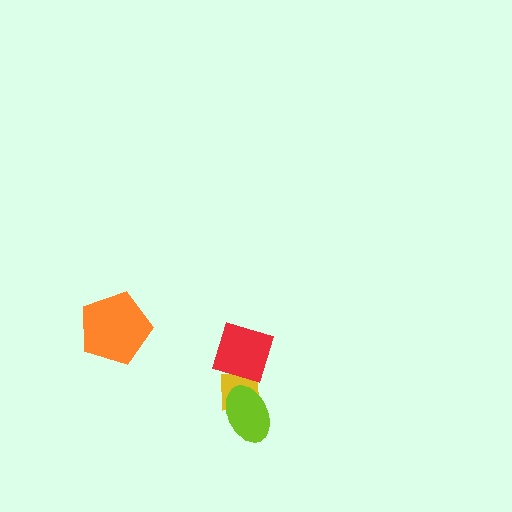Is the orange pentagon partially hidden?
No, no other shape covers it.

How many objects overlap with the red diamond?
1 object overlaps with the red diamond.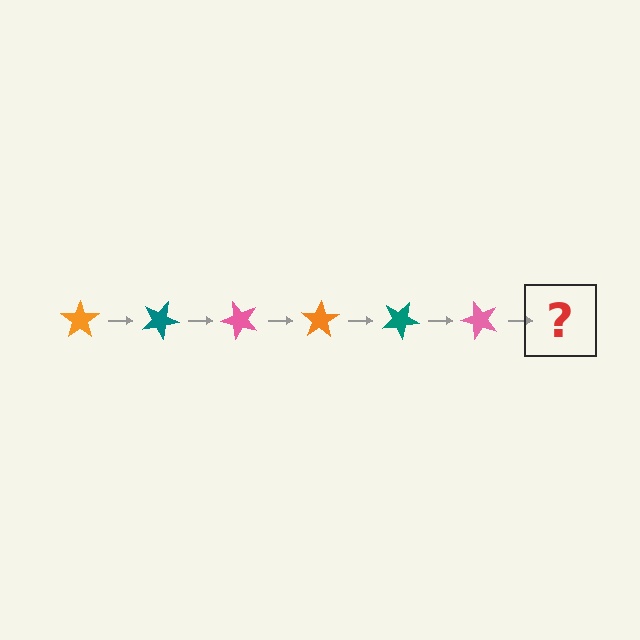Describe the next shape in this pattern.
It should be an orange star, rotated 150 degrees from the start.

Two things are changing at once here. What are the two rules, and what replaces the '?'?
The two rules are that it rotates 25 degrees each step and the color cycles through orange, teal, and pink. The '?' should be an orange star, rotated 150 degrees from the start.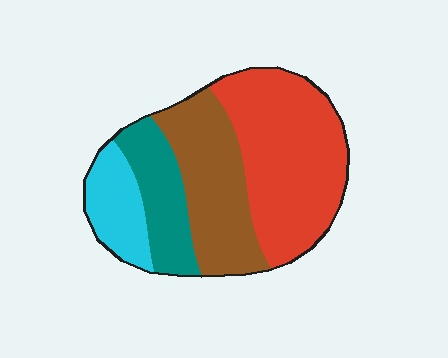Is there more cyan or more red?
Red.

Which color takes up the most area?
Red, at roughly 40%.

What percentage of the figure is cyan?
Cyan covers about 15% of the figure.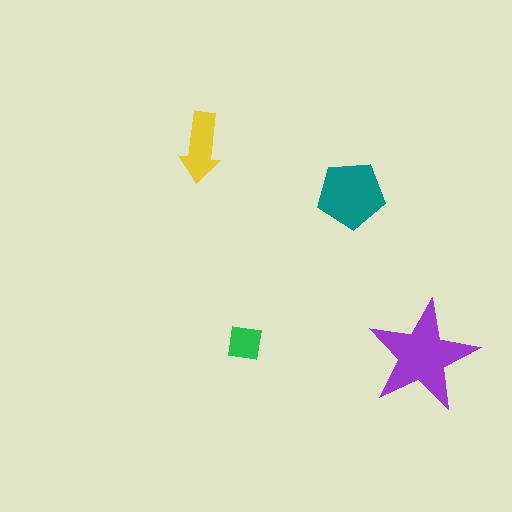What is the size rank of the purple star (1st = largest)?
1st.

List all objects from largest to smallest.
The purple star, the teal pentagon, the yellow arrow, the green square.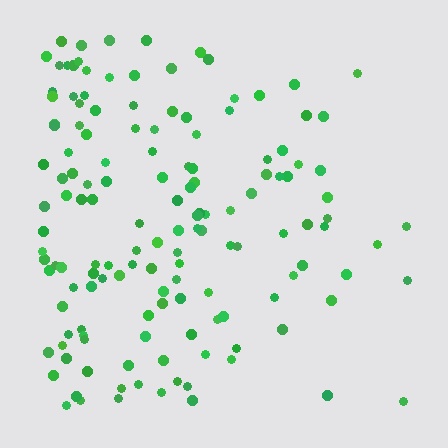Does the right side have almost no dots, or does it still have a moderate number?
Still a moderate number, just noticeably fewer than the left.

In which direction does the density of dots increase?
From right to left, with the left side densest.